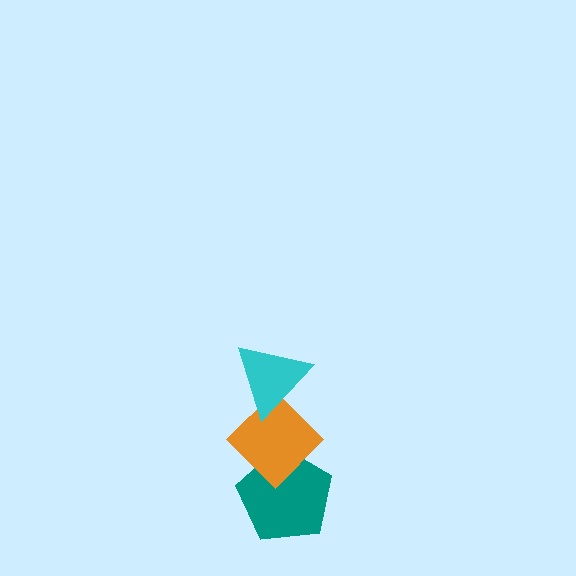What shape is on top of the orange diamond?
The cyan triangle is on top of the orange diamond.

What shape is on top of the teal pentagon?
The orange diamond is on top of the teal pentagon.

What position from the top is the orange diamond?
The orange diamond is 2nd from the top.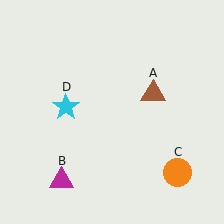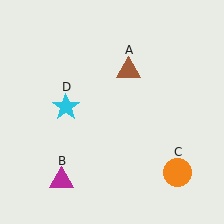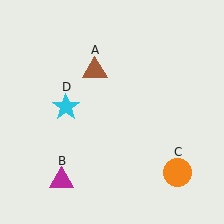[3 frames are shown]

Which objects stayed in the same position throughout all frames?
Magenta triangle (object B) and orange circle (object C) and cyan star (object D) remained stationary.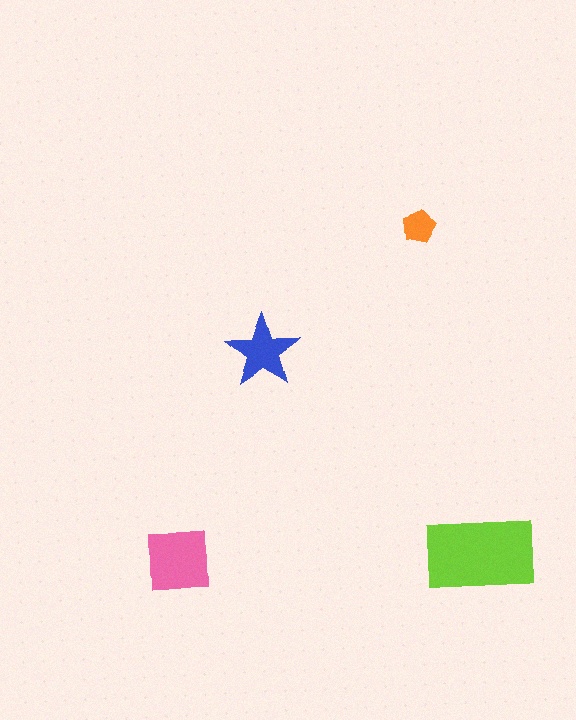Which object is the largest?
The lime rectangle.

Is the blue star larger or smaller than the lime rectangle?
Smaller.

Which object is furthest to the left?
The pink square is leftmost.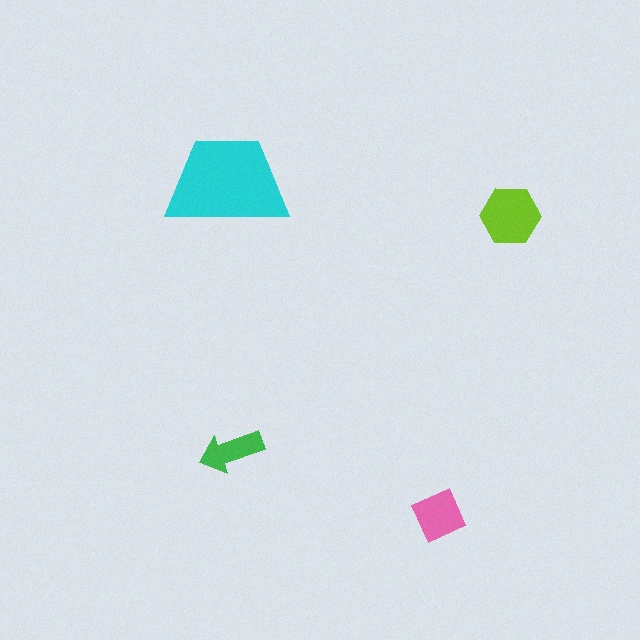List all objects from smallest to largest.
The green arrow, the pink square, the lime hexagon, the cyan trapezoid.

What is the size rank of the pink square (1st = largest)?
3rd.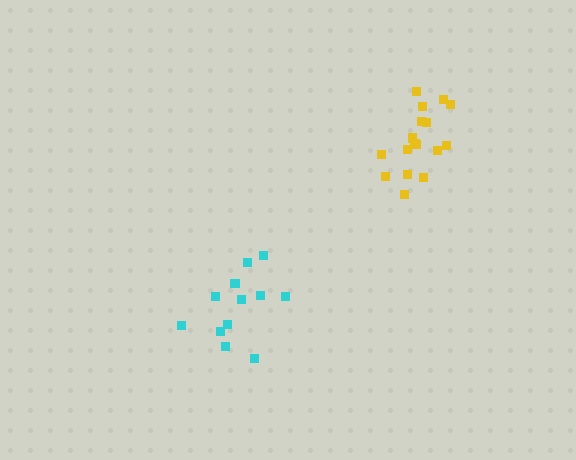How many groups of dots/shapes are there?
There are 2 groups.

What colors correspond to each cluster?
The clusters are colored: yellow, cyan.